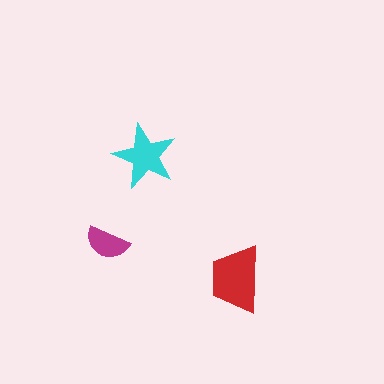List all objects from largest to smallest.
The red trapezoid, the cyan star, the magenta semicircle.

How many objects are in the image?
There are 3 objects in the image.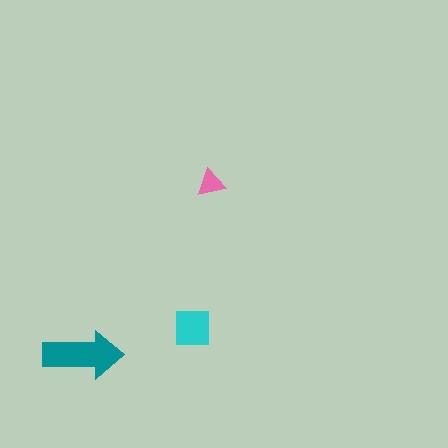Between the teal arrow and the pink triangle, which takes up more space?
The teal arrow.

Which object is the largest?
The teal arrow.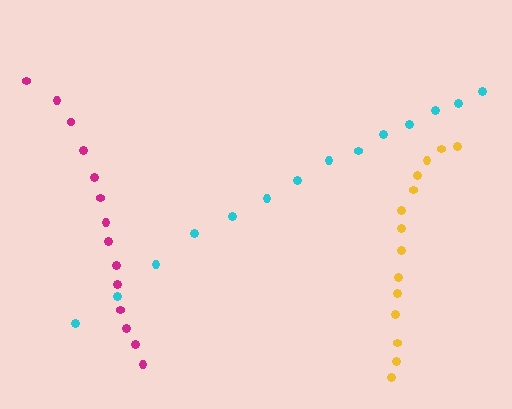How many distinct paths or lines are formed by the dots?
There are 3 distinct paths.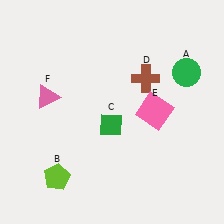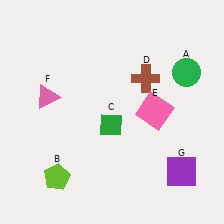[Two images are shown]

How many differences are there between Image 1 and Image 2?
There is 1 difference between the two images.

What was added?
A purple square (G) was added in Image 2.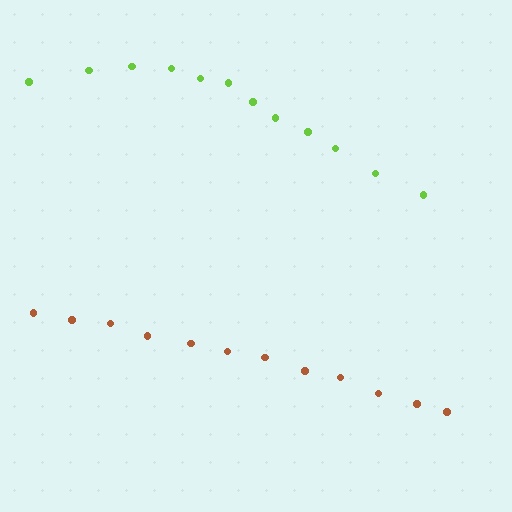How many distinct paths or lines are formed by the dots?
There are 2 distinct paths.